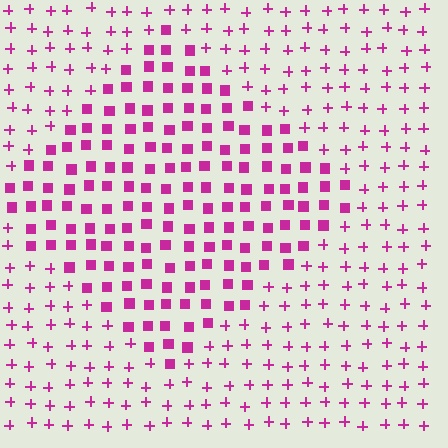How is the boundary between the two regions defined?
The boundary is defined by a change in element shape: squares inside vs. plus signs outside. All elements share the same color and spacing.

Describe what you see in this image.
The image is filled with small magenta elements arranged in a uniform grid. A diamond-shaped region contains squares, while the surrounding area contains plus signs. The boundary is defined purely by the change in element shape.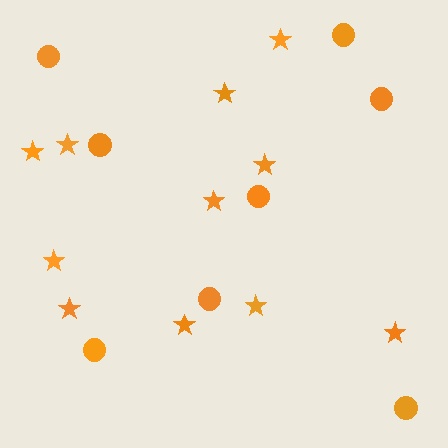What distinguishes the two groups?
There are 2 groups: one group of stars (11) and one group of circles (8).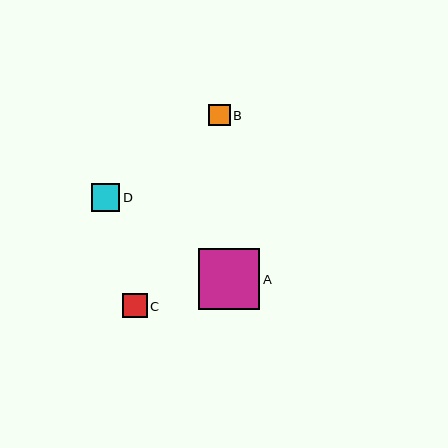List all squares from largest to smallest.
From largest to smallest: A, D, C, B.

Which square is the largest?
Square A is the largest with a size of approximately 61 pixels.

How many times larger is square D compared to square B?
Square D is approximately 1.3 times the size of square B.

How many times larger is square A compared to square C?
Square A is approximately 2.5 times the size of square C.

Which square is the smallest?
Square B is the smallest with a size of approximately 21 pixels.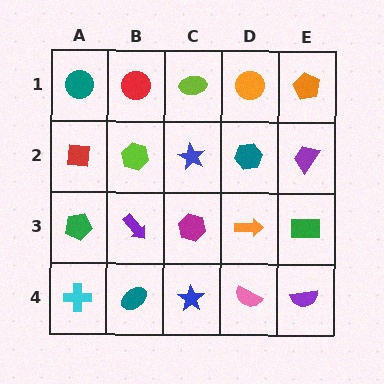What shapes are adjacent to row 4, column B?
A purple arrow (row 3, column B), a cyan cross (row 4, column A), a blue star (row 4, column C).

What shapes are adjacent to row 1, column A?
A red square (row 2, column A), a red circle (row 1, column B).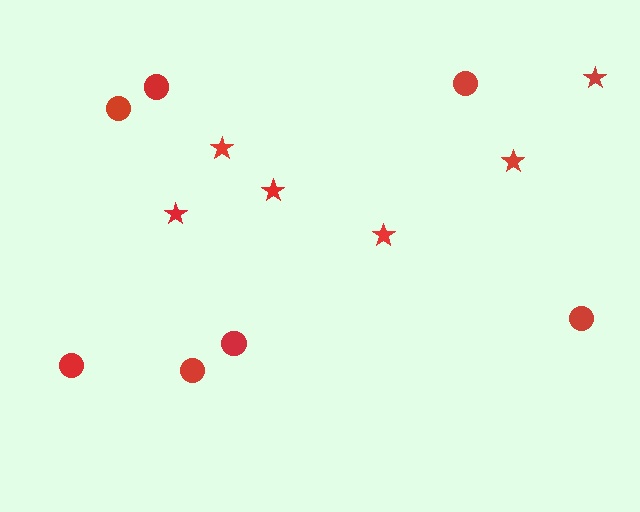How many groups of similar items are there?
There are 2 groups: one group of circles (7) and one group of stars (6).